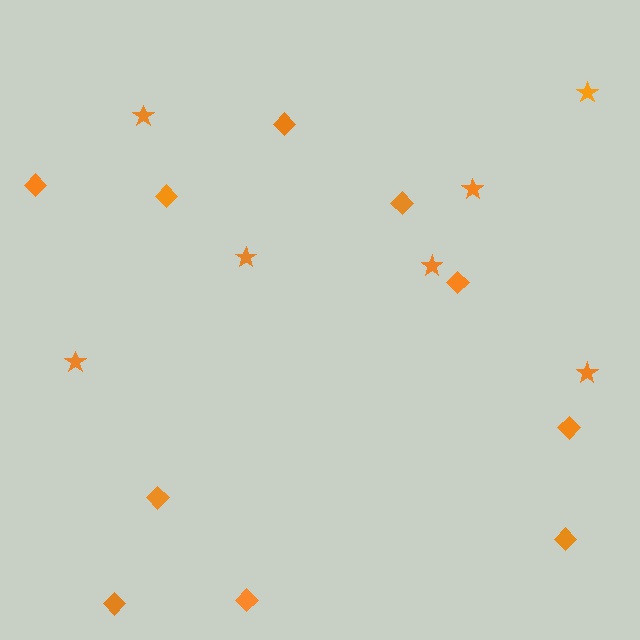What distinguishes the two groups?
There are 2 groups: one group of stars (7) and one group of diamonds (10).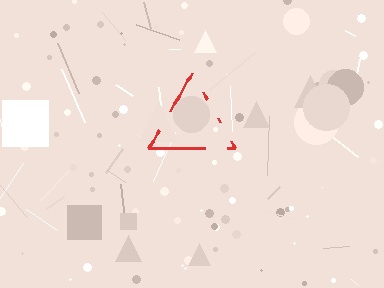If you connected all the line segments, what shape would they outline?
They would outline a triangle.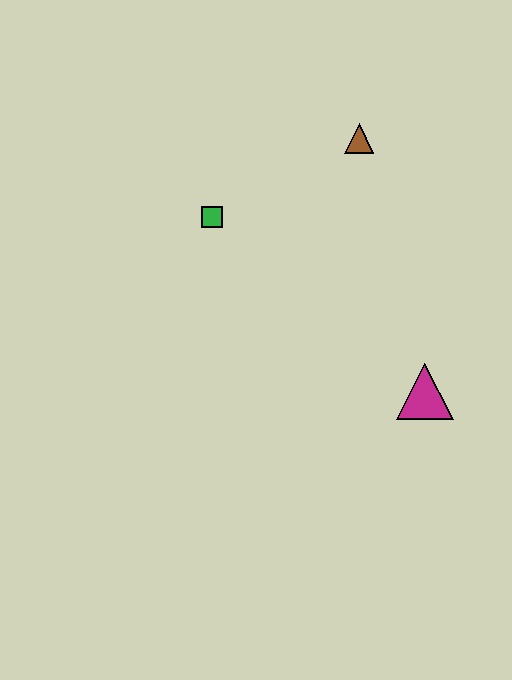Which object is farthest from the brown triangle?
The magenta triangle is farthest from the brown triangle.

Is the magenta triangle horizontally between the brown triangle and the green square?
No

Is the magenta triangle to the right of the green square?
Yes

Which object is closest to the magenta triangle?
The brown triangle is closest to the magenta triangle.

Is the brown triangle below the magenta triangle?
No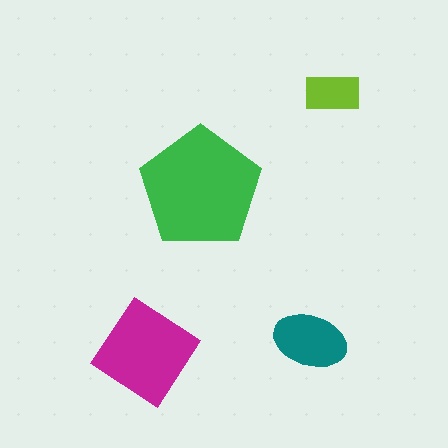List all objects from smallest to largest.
The lime rectangle, the teal ellipse, the magenta diamond, the green pentagon.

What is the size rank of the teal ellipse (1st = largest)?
3rd.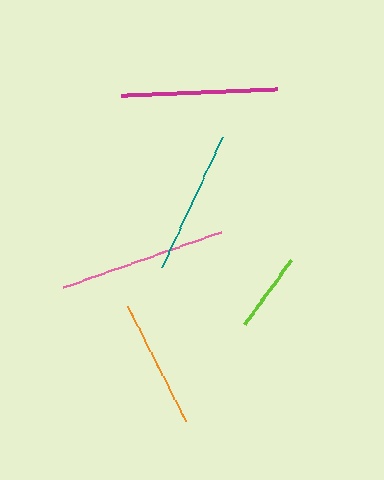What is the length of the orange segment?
The orange segment is approximately 130 pixels long.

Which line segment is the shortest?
The lime line is the shortest at approximately 79 pixels.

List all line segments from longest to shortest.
From longest to shortest: pink, magenta, teal, orange, lime.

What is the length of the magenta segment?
The magenta segment is approximately 156 pixels long.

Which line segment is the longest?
The pink line is the longest at approximately 167 pixels.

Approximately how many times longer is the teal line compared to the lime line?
The teal line is approximately 1.8 times the length of the lime line.